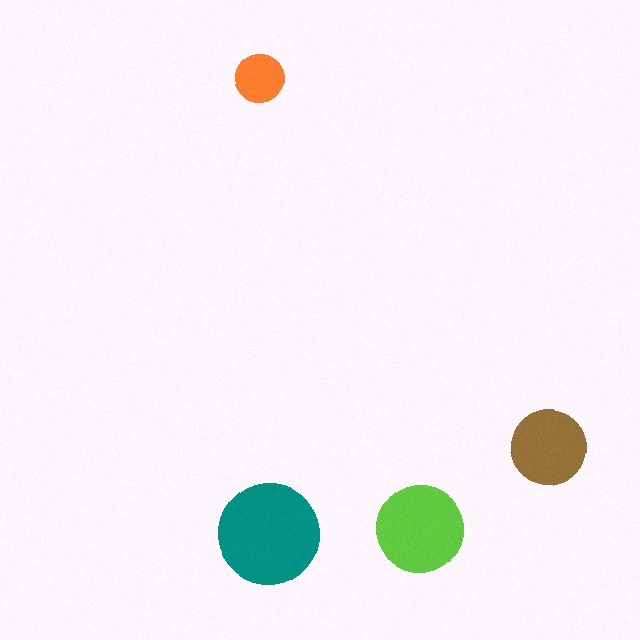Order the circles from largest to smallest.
the teal one, the lime one, the brown one, the orange one.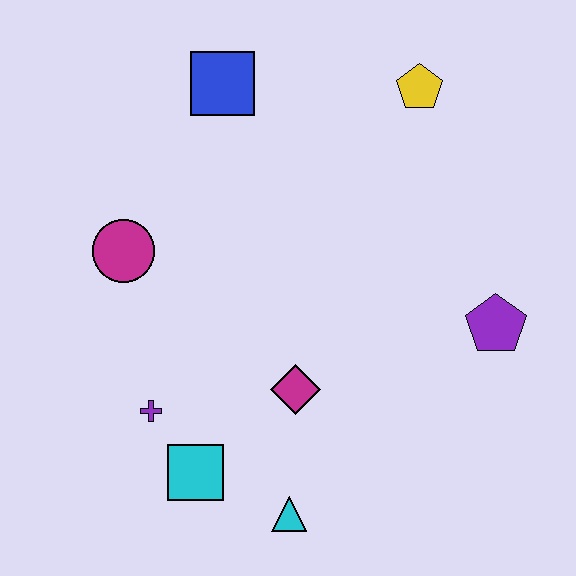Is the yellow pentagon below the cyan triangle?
No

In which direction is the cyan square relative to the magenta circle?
The cyan square is below the magenta circle.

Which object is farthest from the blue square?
The cyan triangle is farthest from the blue square.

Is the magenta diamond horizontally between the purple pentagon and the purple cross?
Yes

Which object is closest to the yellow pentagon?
The blue square is closest to the yellow pentagon.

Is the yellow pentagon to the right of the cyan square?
Yes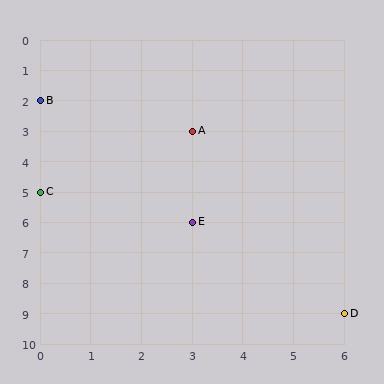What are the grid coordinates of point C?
Point C is at grid coordinates (0, 5).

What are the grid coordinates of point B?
Point B is at grid coordinates (0, 2).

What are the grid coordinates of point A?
Point A is at grid coordinates (3, 3).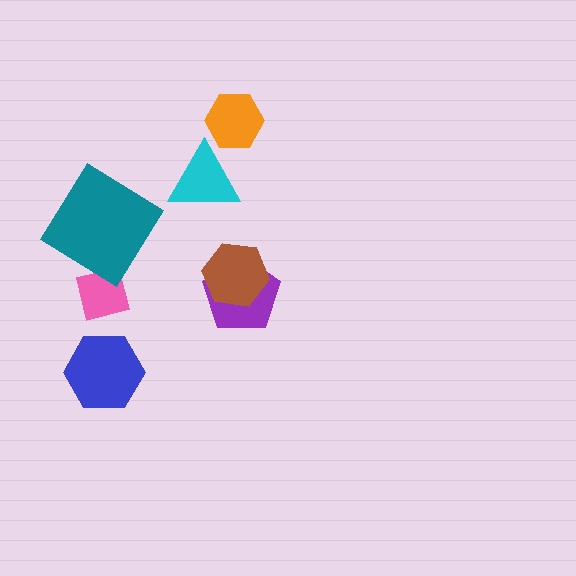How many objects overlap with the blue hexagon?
0 objects overlap with the blue hexagon.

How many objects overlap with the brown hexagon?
1 object overlaps with the brown hexagon.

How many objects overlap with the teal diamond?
0 objects overlap with the teal diamond.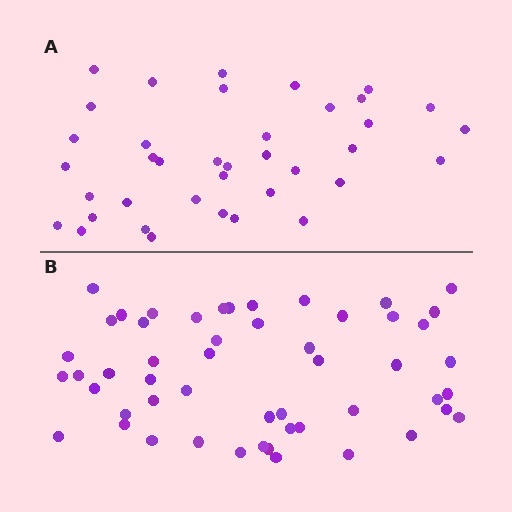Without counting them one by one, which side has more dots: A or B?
Region B (the bottom region) has more dots.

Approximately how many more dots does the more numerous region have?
Region B has approximately 15 more dots than region A.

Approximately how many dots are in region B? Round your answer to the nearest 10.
About 50 dots. (The exact count is 52, which rounds to 50.)